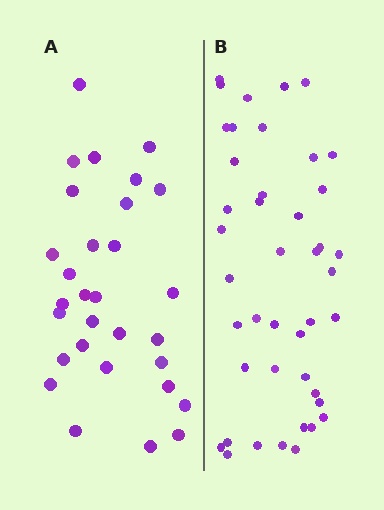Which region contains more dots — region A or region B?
Region B (the right region) has more dots.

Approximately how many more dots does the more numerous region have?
Region B has approximately 15 more dots than region A.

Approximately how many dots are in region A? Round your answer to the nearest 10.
About 30 dots.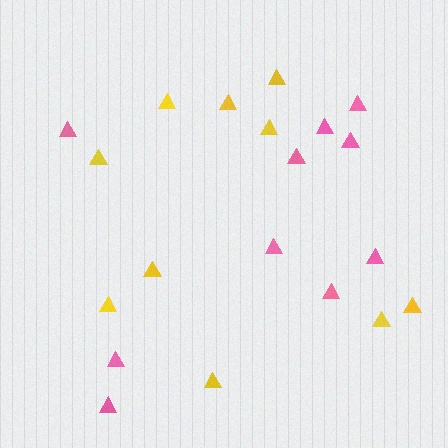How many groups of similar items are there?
There are 2 groups: one group of yellow triangles (10) and one group of pink triangles (10).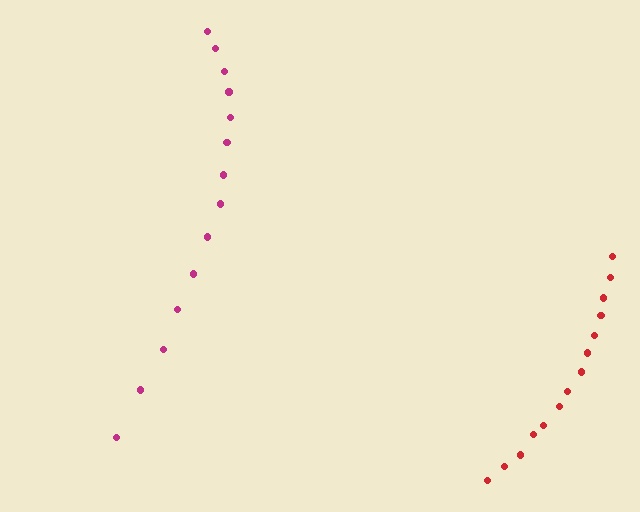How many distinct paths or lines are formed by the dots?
There are 2 distinct paths.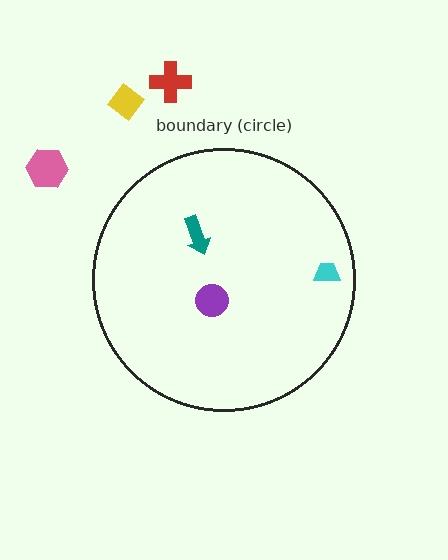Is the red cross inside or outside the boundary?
Outside.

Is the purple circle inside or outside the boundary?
Inside.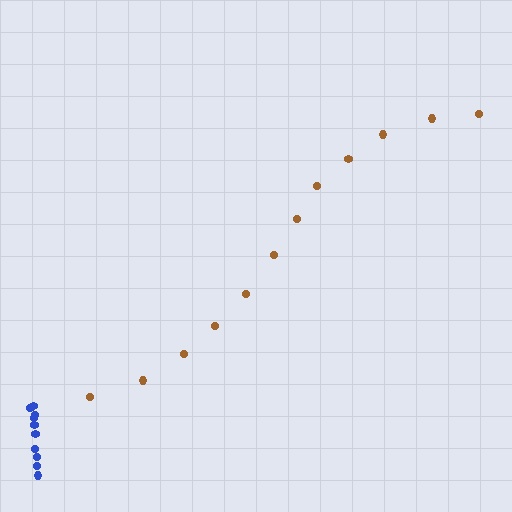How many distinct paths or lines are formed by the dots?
There are 2 distinct paths.